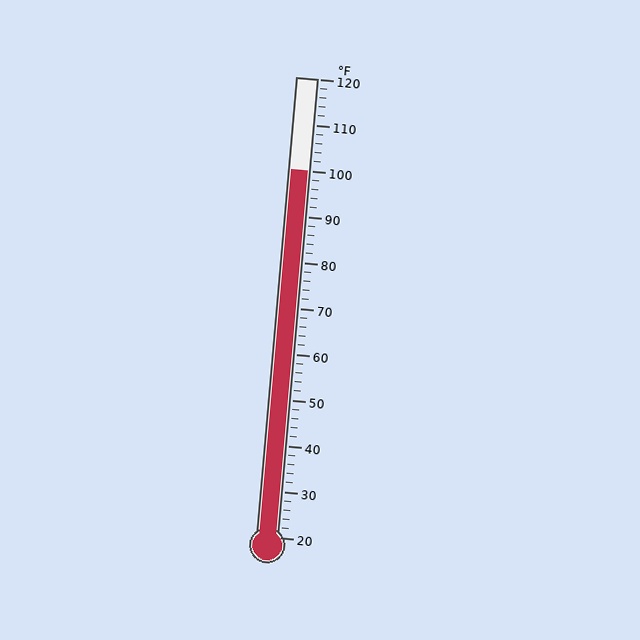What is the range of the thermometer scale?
The thermometer scale ranges from 20°F to 120°F.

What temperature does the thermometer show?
The thermometer shows approximately 100°F.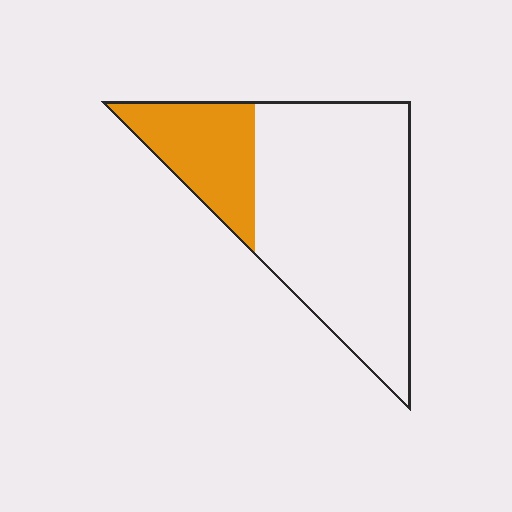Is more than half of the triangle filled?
No.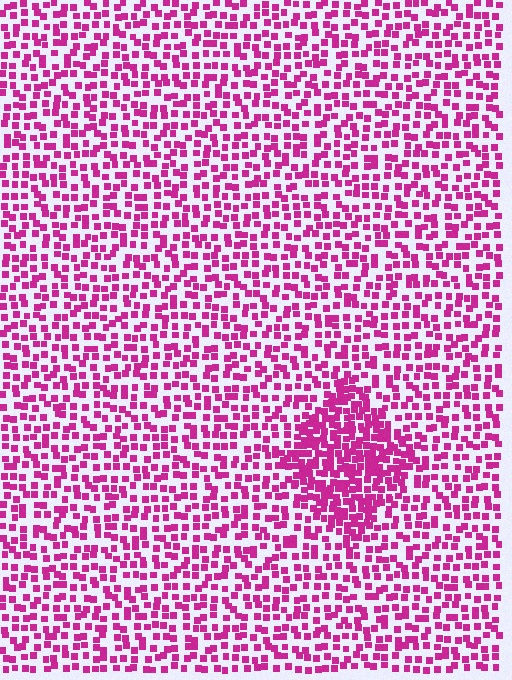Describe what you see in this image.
The image contains small magenta elements arranged at two different densities. A diamond-shaped region is visible where the elements are more densely packed than the surrounding area.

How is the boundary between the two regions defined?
The boundary is defined by a change in element density (approximately 2.0x ratio). All elements are the same color, size, and shape.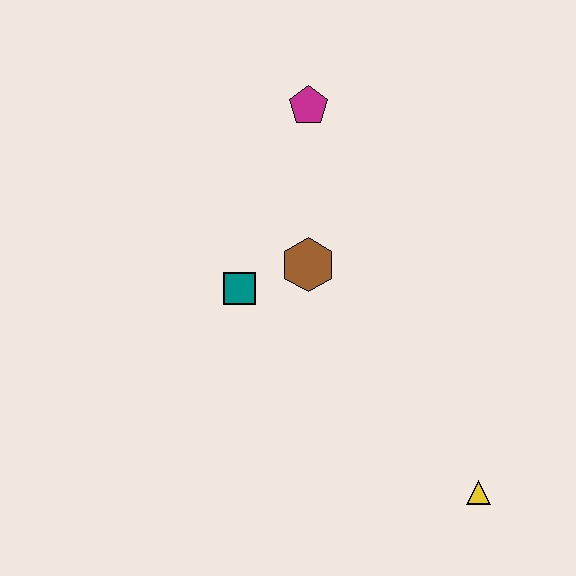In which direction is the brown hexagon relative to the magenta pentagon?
The brown hexagon is below the magenta pentagon.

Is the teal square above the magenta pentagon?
No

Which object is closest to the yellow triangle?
The brown hexagon is closest to the yellow triangle.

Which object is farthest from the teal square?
The yellow triangle is farthest from the teal square.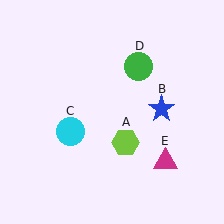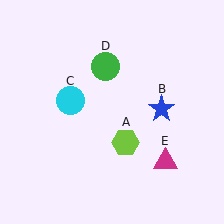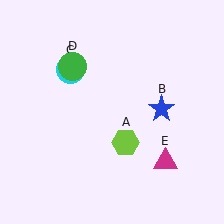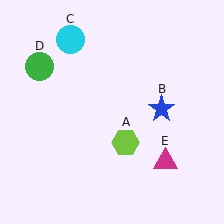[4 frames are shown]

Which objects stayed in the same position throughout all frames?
Lime hexagon (object A) and blue star (object B) and magenta triangle (object E) remained stationary.